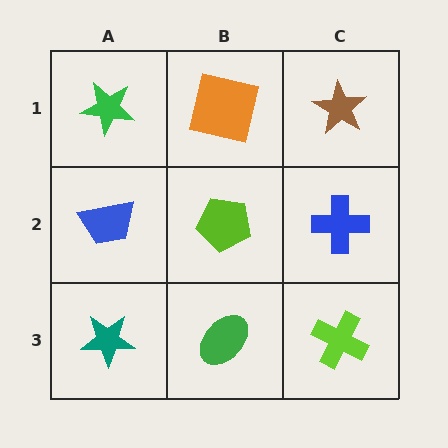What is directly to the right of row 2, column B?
A blue cross.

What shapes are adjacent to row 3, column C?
A blue cross (row 2, column C), a green ellipse (row 3, column B).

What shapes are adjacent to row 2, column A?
A green star (row 1, column A), a teal star (row 3, column A), a lime pentagon (row 2, column B).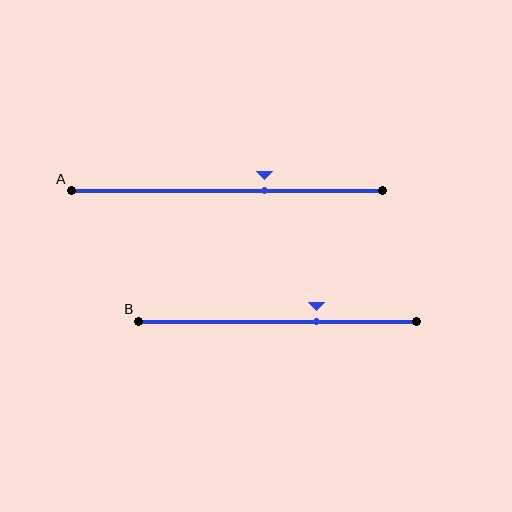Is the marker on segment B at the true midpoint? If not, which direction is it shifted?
No, the marker on segment B is shifted to the right by about 14% of the segment length.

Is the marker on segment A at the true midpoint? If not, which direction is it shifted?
No, the marker on segment A is shifted to the right by about 12% of the segment length.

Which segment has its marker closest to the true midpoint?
Segment A has its marker closest to the true midpoint.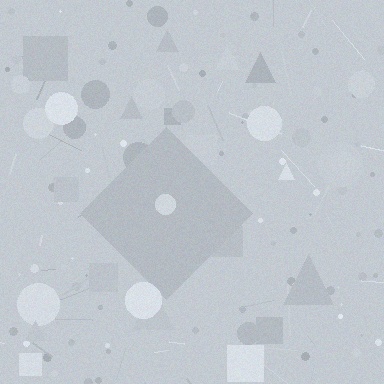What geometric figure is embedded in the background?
A diamond is embedded in the background.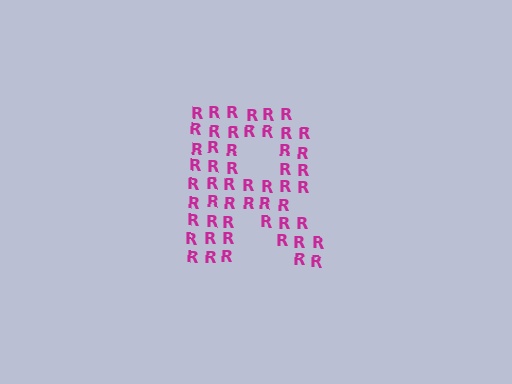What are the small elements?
The small elements are letter R's.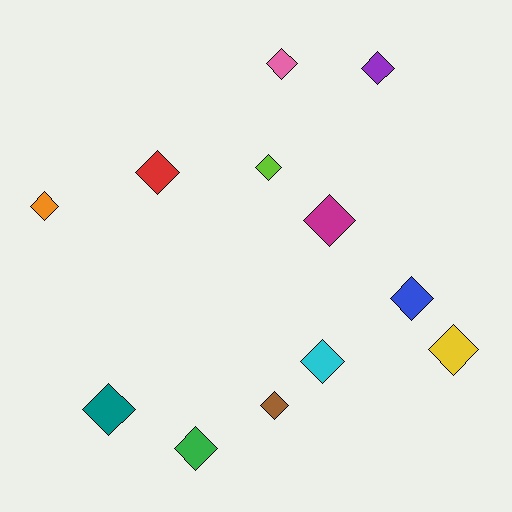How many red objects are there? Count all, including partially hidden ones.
There is 1 red object.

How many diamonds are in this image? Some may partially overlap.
There are 12 diamonds.